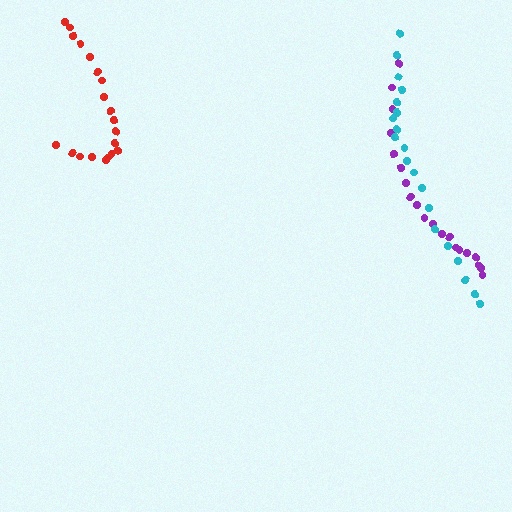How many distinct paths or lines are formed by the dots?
There are 3 distinct paths.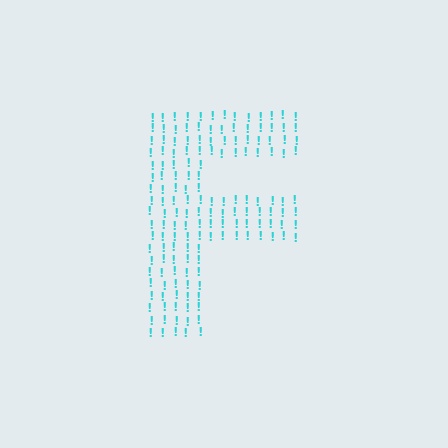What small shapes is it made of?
It is made of small exclamation marks.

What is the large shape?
The large shape is the letter F.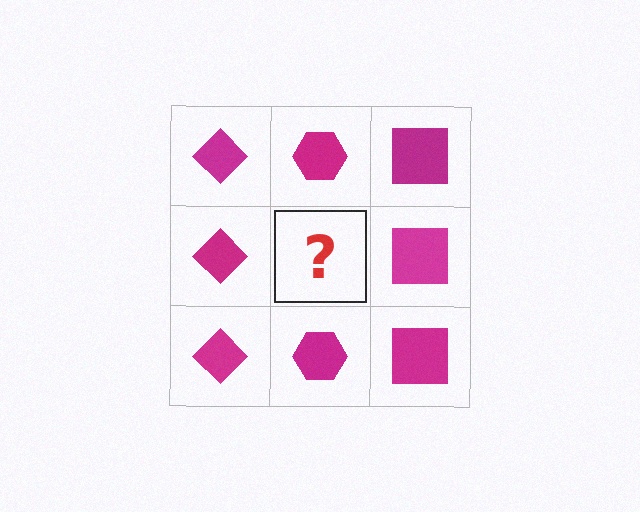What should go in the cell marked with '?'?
The missing cell should contain a magenta hexagon.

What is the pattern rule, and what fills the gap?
The rule is that each column has a consistent shape. The gap should be filled with a magenta hexagon.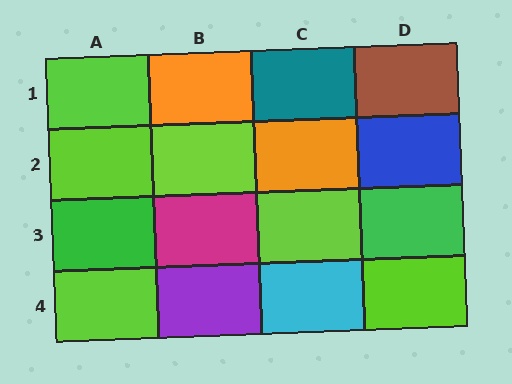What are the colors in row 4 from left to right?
Lime, purple, cyan, lime.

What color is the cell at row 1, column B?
Orange.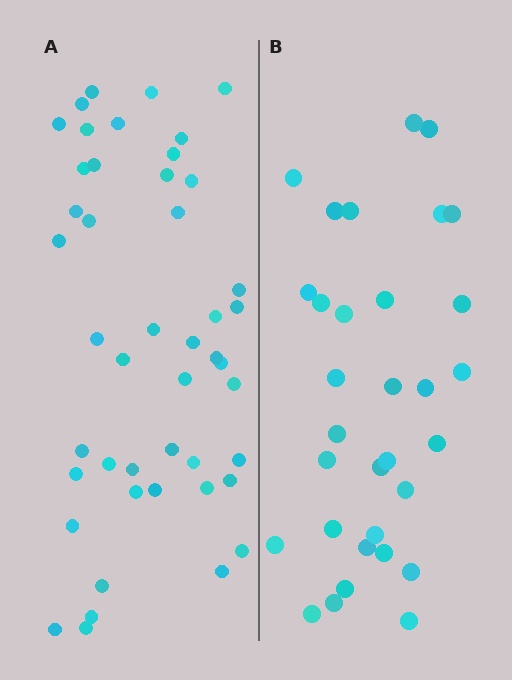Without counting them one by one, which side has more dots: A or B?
Region A (the left region) has more dots.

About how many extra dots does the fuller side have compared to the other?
Region A has approximately 15 more dots than region B.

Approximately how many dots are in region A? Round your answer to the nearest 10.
About 50 dots. (The exact count is 46, which rounds to 50.)